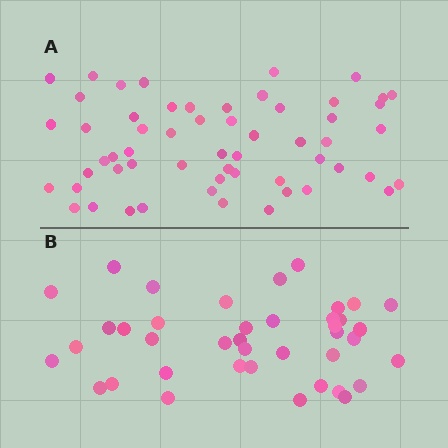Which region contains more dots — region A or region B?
Region A (the top region) has more dots.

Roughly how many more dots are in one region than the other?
Region A has approximately 15 more dots than region B.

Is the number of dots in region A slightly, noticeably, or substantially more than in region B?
Region A has noticeably more, but not dramatically so. The ratio is roughly 1.4 to 1.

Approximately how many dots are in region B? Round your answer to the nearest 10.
About 40 dots.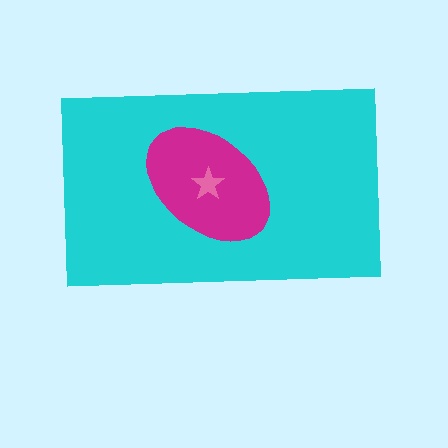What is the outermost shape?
The cyan rectangle.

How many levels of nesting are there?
3.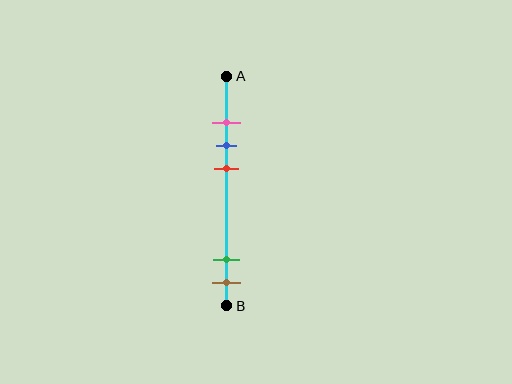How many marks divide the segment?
There are 5 marks dividing the segment.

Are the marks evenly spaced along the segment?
No, the marks are not evenly spaced.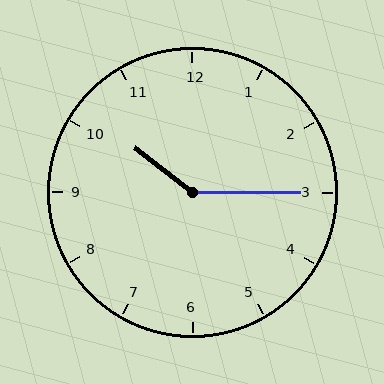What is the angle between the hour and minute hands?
Approximately 142 degrees.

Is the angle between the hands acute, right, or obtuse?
It is obtuse.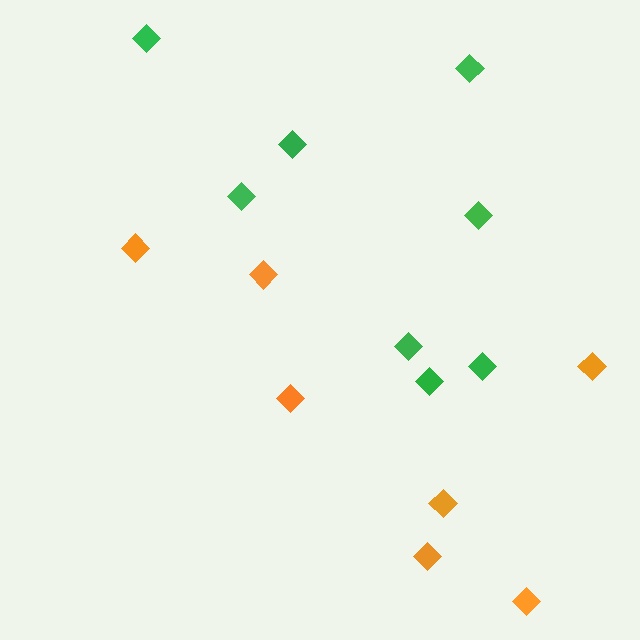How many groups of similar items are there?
There are 2 groups: one group of orange diamonds (7) and one group of green diamonds (8).